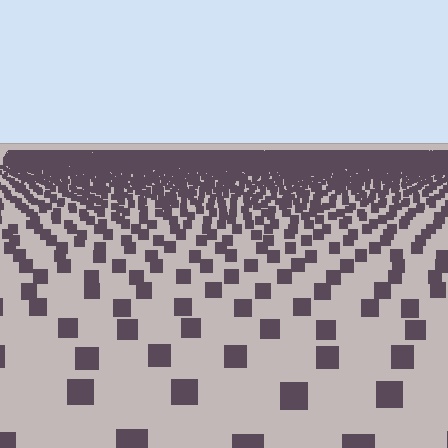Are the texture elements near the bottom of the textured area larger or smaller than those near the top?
Larger. Near the bottom, elements are closer to the viewer and appear at a bigger on-screen size.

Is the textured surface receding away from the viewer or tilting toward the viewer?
The surface is receding away from the viewer. Texture elements get smaller and denser toward the top.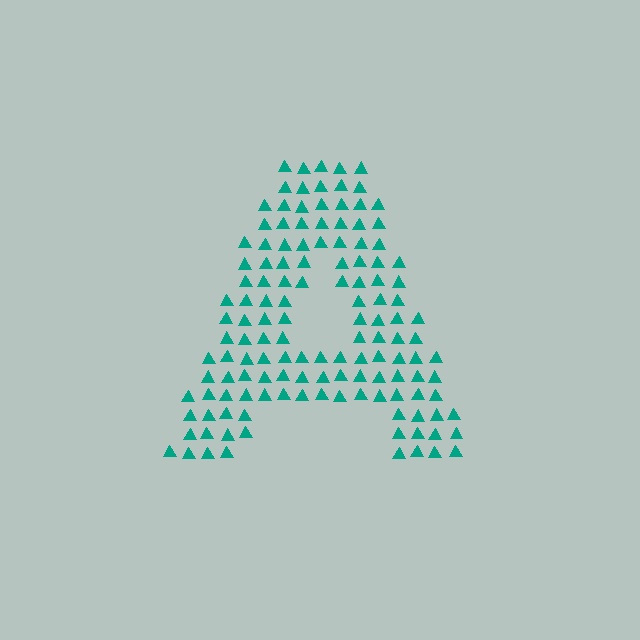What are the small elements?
The small elements are triangles.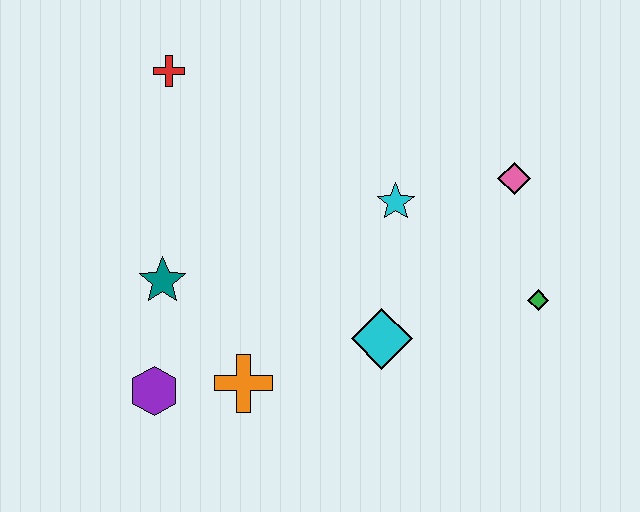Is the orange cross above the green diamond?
No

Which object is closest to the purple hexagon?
The orange cross is closest to the purple hexagon.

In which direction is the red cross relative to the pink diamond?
The red cross is to the left of the pink diamond.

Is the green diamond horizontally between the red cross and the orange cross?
No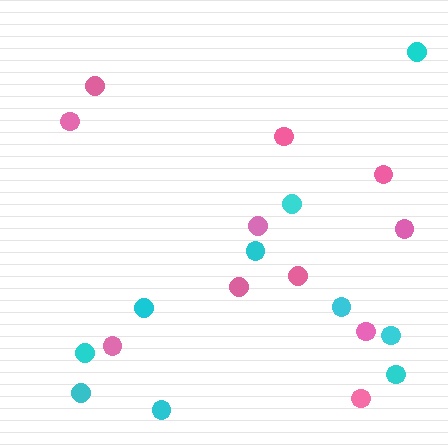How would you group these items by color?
There are 2 groups: one group of cyan circles (10) and one group of pink circles (11).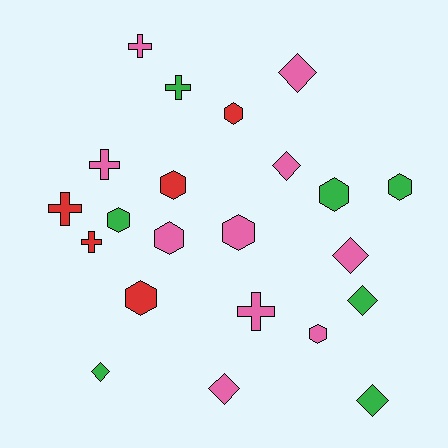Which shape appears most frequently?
Hexagon, with 9 objects.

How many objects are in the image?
There are 22 objects.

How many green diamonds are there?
There are 3 green diamonds.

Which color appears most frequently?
Pink, with 10 objects.